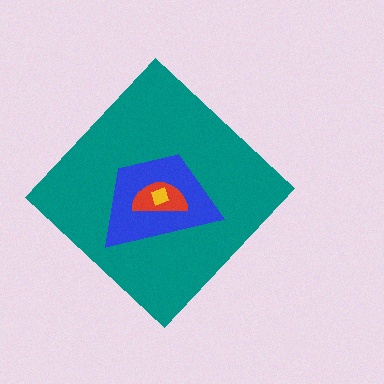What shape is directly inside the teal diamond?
The blue trapezoid.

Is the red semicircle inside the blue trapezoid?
Yes.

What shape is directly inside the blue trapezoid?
The red semicircle.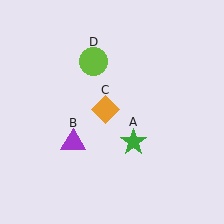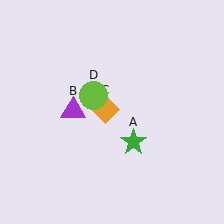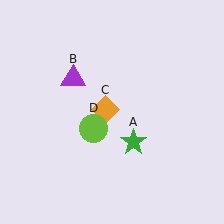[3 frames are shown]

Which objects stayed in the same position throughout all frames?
Green star (object A) and orange diamond (object C) remained stationary.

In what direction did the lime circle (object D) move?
The lime circle (object D) moved down.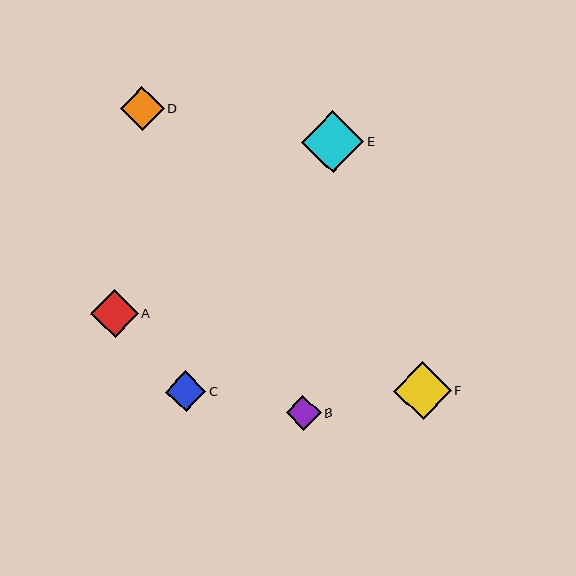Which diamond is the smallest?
Diamond B is the smallest with a size of approximately 35 pixels.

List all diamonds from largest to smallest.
From largest to smallest: E, F, A, D, C, B.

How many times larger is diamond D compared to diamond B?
Diamond D is approximately 1.3 times the size of diamond B.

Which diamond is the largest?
Diamond E is the largest with a size of approximately 62 pixels.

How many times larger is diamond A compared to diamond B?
Diamond A is approximately 1.4 times the size of diamond B.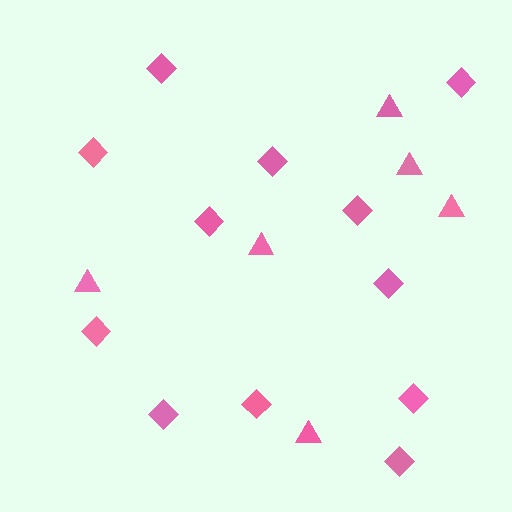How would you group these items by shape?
There are 2 groups: one group of triangles (6) and one group of diamonds (12).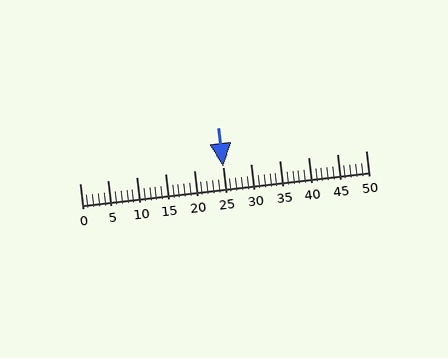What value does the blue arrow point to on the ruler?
The blue arrow points to approximately 25.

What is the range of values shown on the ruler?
The ruler shows values from 0 to 50.